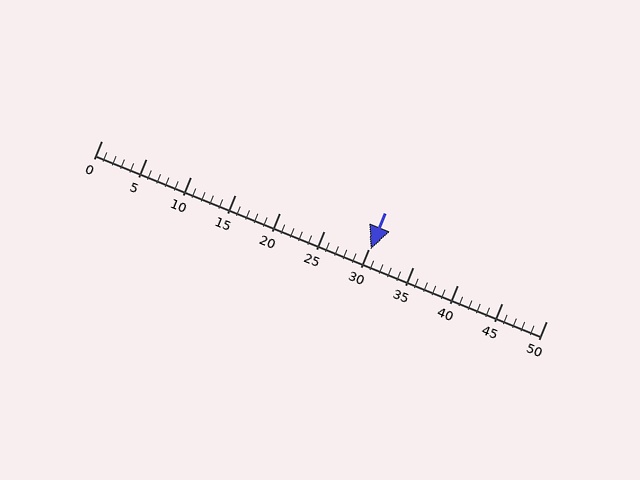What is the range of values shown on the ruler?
The ruler shows values from 0 to 50.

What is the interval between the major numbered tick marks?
The major tick marks are spaced 5 units apart.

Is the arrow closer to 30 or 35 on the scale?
The arrow is closer to 30.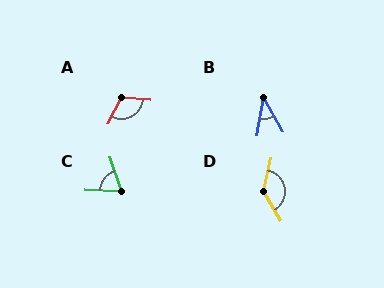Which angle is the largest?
D, at approximately 136 degrees.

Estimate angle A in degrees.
Approximately 112 degrees.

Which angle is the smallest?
B, at approximately 39 degrees.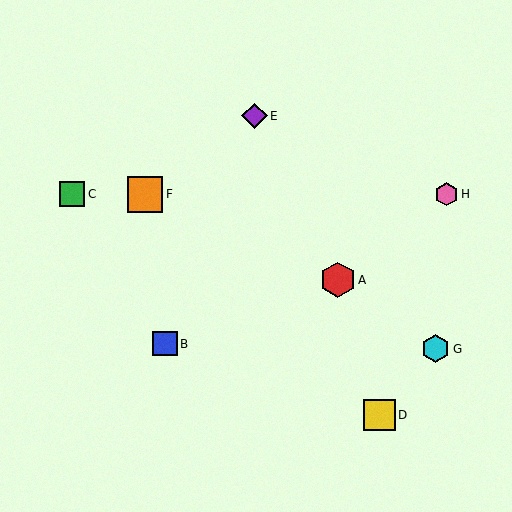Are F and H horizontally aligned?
Yes, both are at y≈194.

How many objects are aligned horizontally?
3 objects (C, F, H) are aligned horizontally.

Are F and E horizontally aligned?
No, F is at y≈194 and E is at y≈116.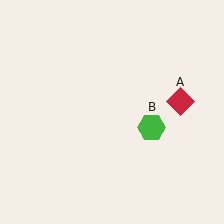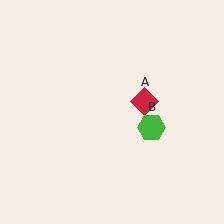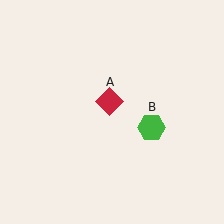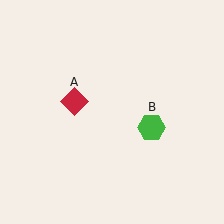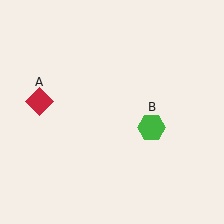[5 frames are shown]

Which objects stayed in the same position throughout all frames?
Green hexagon (object B) remained stationary.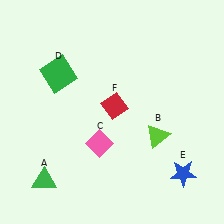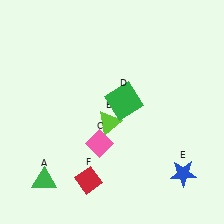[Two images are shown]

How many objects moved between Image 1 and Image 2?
3 objects moved between the two images.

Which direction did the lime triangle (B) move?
The lime triangle (B) moved left.